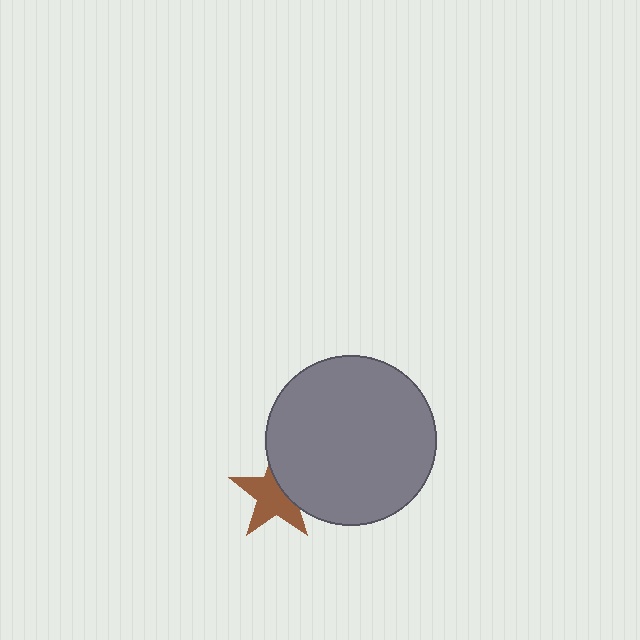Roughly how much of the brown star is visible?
About half of it is visible (roughly 64%).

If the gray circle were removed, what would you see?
You would see the complete brown star.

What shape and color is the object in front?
The object in front is a gray circle.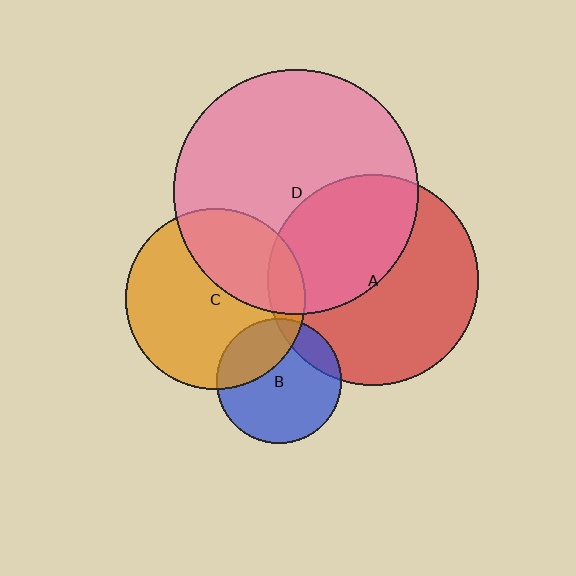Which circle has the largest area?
Circle D (pink).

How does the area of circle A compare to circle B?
Approximately 2.8 times.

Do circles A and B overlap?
Yes.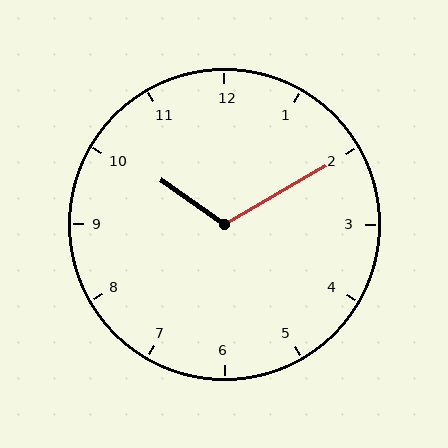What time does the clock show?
10:10.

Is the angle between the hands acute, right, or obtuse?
It is obtuse.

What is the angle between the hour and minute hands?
Approximately 115 degrees.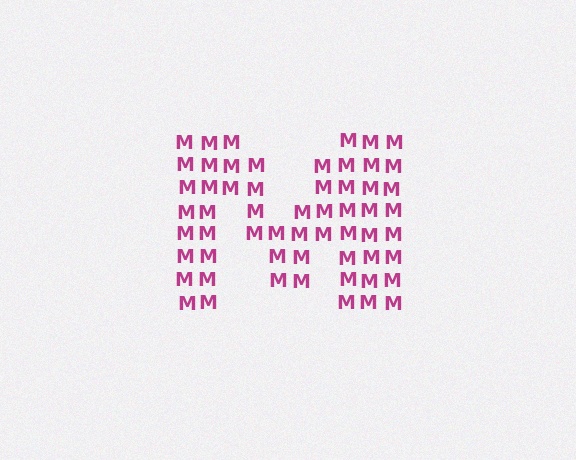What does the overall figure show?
The overall figure shows the letter M.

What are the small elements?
The small elements are letter M's.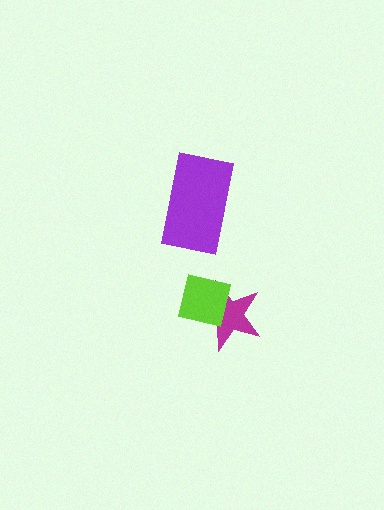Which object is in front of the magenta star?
The lime square is in front of the magenta star.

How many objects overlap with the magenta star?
1 object overlaps with the magenta star.